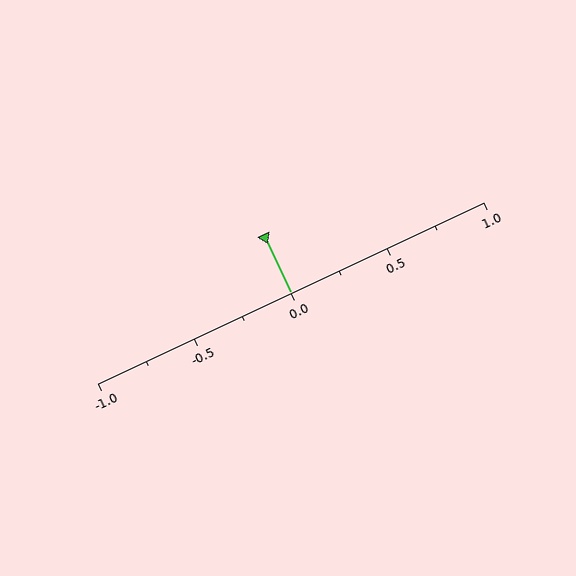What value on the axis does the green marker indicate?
The marker indicates approximately 0.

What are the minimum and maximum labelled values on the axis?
The axis runs from -1.0 to 1.0.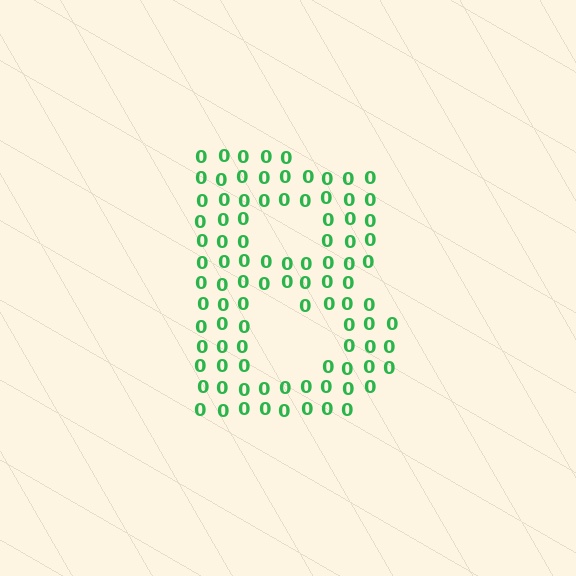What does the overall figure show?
The overall figure shows the letter B.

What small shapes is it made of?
It is made of small digit 0's.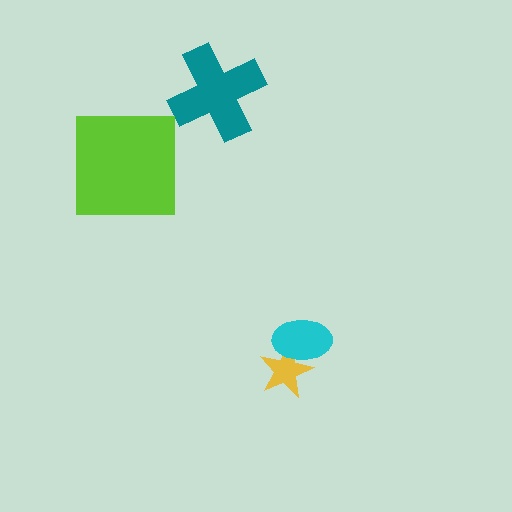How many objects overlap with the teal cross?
0 objects overlap with the teal cross.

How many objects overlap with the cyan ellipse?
1 object overlaps with the cyan ellipse.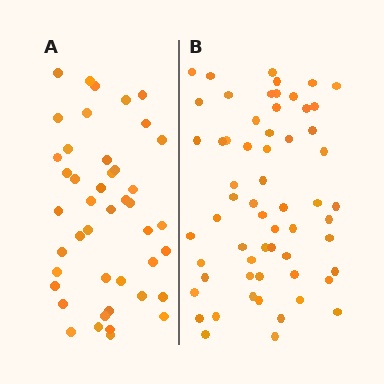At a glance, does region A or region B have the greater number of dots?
Region B (the right region) has more dots.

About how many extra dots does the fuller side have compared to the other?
Region B has approximately 15 more dots than region A.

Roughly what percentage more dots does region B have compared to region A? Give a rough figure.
About 35% more.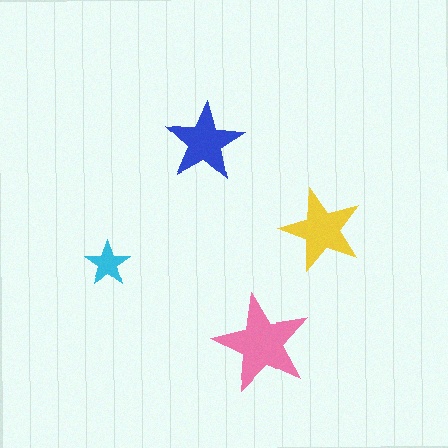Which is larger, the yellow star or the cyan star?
The yellow one.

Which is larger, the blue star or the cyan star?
The blue one.